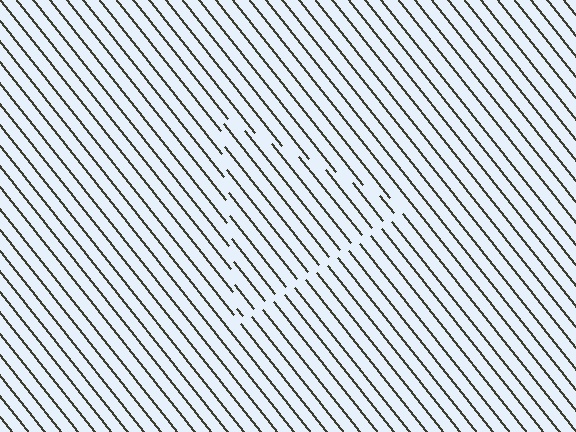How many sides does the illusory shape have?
3 sides — the line-ends trace a triangle.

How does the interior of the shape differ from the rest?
The interior of the shape contains the same grating, shifted by half a period — the contour is defined by the phase discontinuity where line-ends from the inner and outer gratings abut.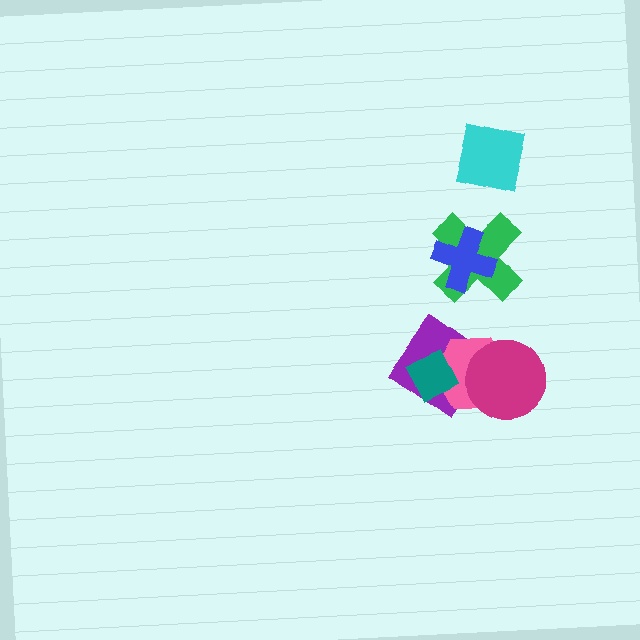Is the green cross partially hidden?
Yes, it is partially covered by another shape.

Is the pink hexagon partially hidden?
Yes, it is partially covered by another shape.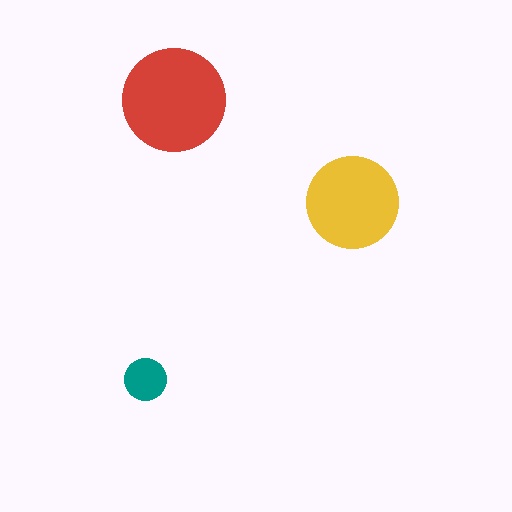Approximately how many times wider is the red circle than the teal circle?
About 2.5 times wider.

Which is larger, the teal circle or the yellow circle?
The yellow one.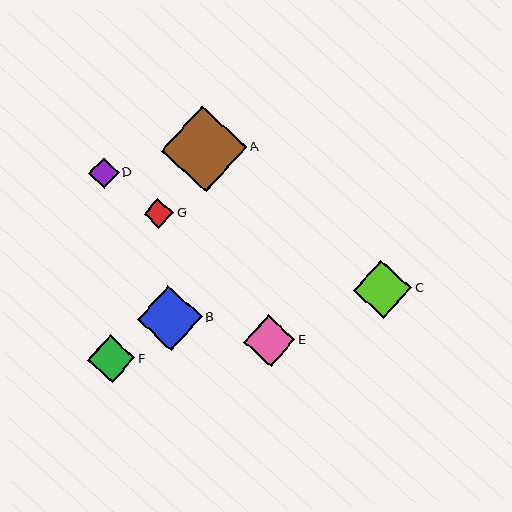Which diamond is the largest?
Diamond A is the largest with a size of approximately 86 pixels.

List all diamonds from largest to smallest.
From largest to smallest: A, B, C, E, F, D, G.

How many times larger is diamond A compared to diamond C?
Diamond A is approximately 1.5 times the size of diamond C.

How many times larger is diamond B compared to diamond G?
Diamond B is approximately 2.2 times the size of diamond G.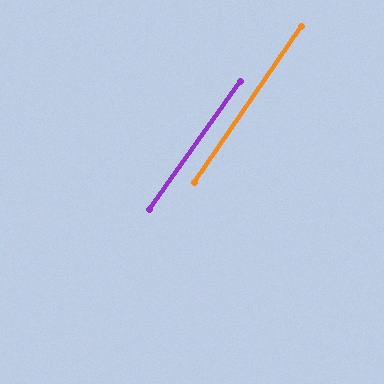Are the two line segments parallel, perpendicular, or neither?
Parallel — their directions differ by only 0.7°.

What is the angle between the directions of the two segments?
Approximately 1 degree.